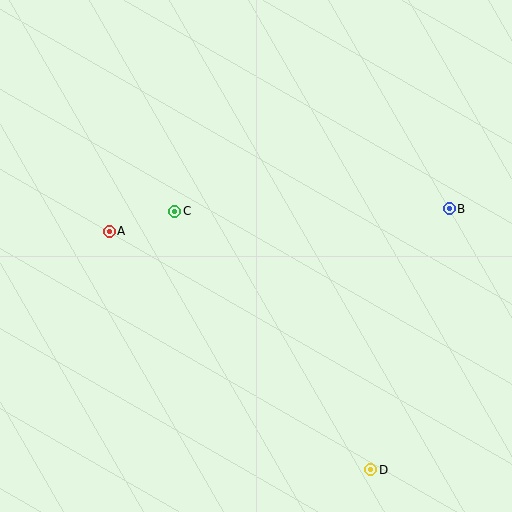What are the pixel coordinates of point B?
Point B is at (449, 209).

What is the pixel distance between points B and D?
The distance between B and D is 272 pixels.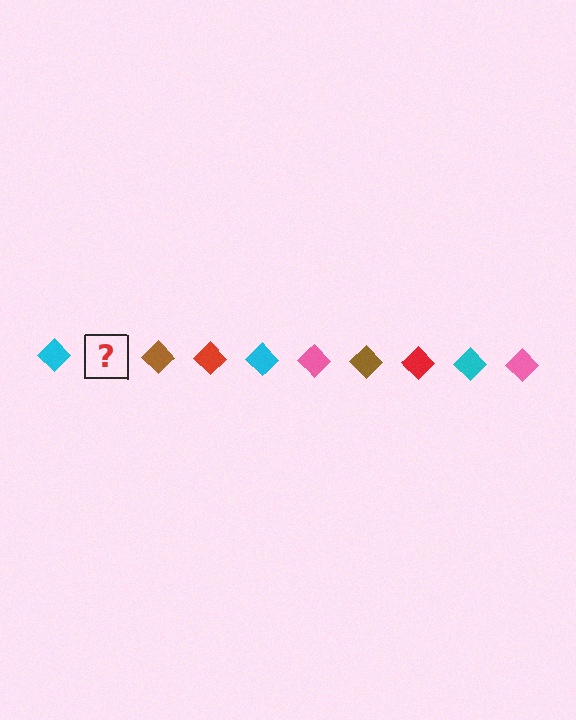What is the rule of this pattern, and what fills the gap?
The rule is that the pattern cycles through cyan, pink, brown, red diamonds. The gap should be filled with a pink diamond.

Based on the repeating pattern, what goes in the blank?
The blank should be a pink diamond.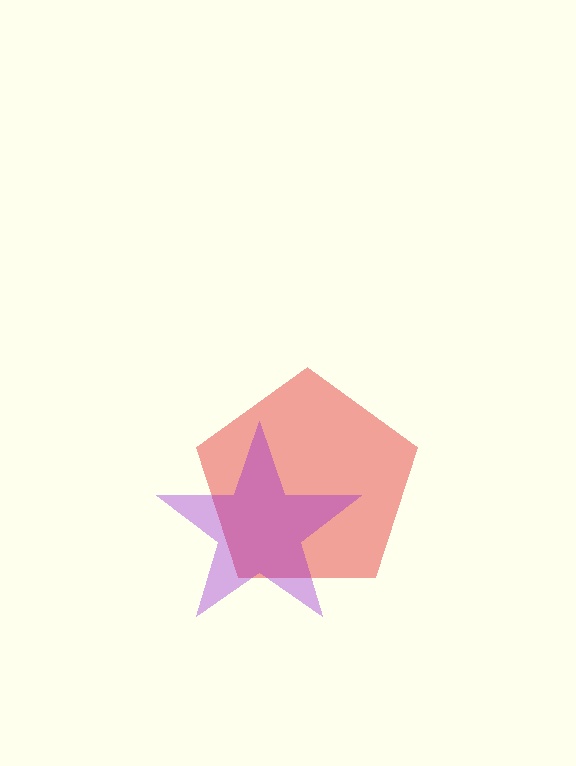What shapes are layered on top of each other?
The layered shapes are: a red pentagon, a purple star.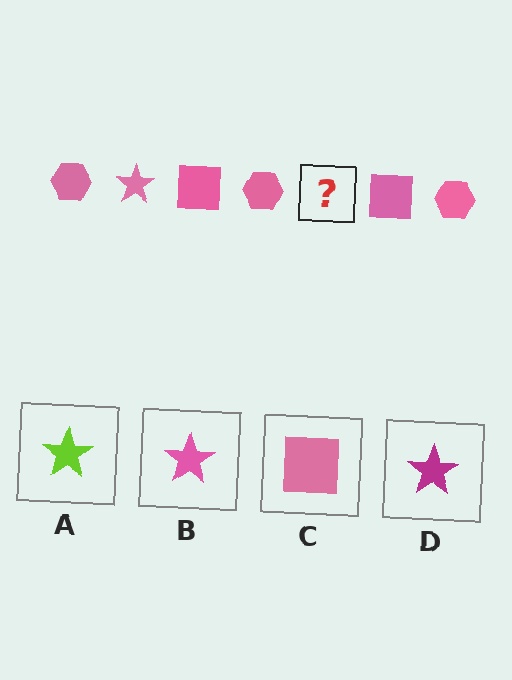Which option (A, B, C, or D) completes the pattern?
B.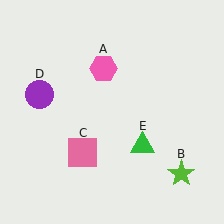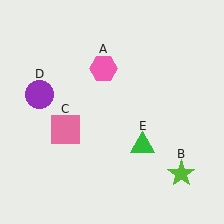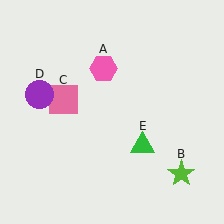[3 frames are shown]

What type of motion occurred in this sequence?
The pink square (object C) rotated clockwise around the center of the scene.